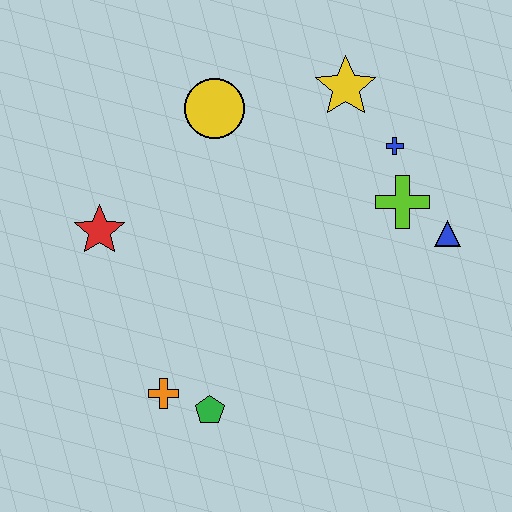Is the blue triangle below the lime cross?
Yes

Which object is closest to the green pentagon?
The orange cross is closest to the green pentagon.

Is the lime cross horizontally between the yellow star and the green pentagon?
No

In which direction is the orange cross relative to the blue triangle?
The orange cross is to the left of the blue triangle.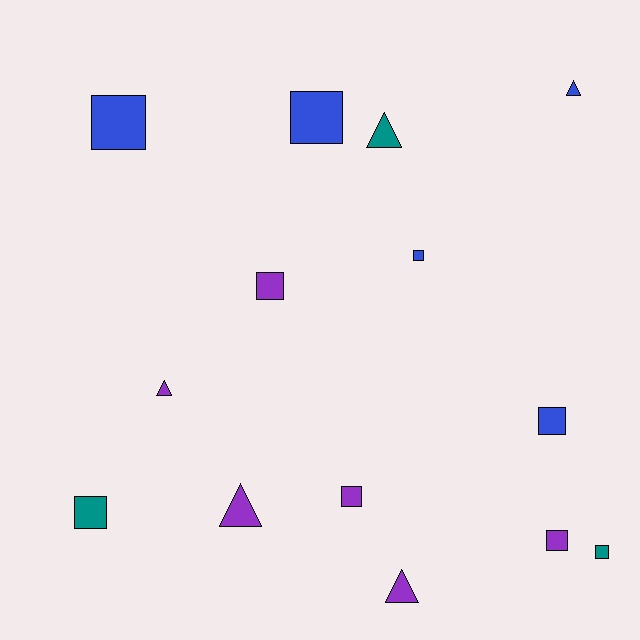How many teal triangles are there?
There is 1 teal triangle.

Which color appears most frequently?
Purple, with 6 objects.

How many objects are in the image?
There are 14 objects.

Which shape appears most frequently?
Square, with 9 objects.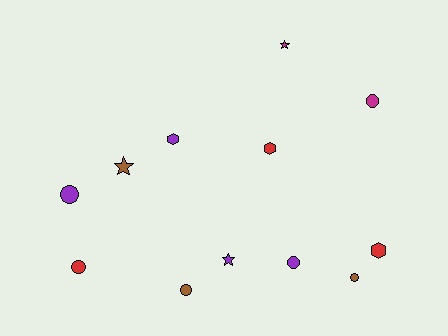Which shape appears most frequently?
Circle, with 6 objects.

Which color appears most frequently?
Purple, with 4 objects.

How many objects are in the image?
There are 12 objects.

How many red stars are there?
There are no red stars.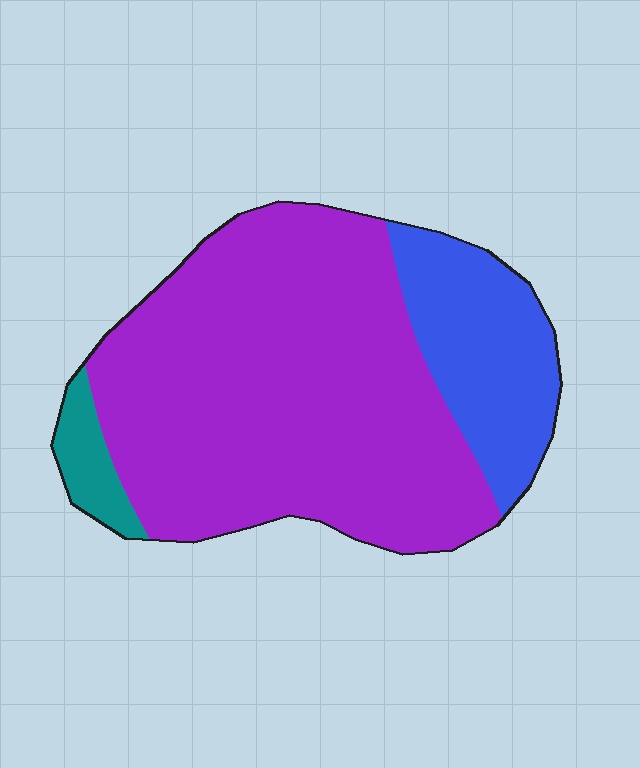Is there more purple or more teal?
Purple.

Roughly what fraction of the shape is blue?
Blue takes up between a sixth and a third of the shape.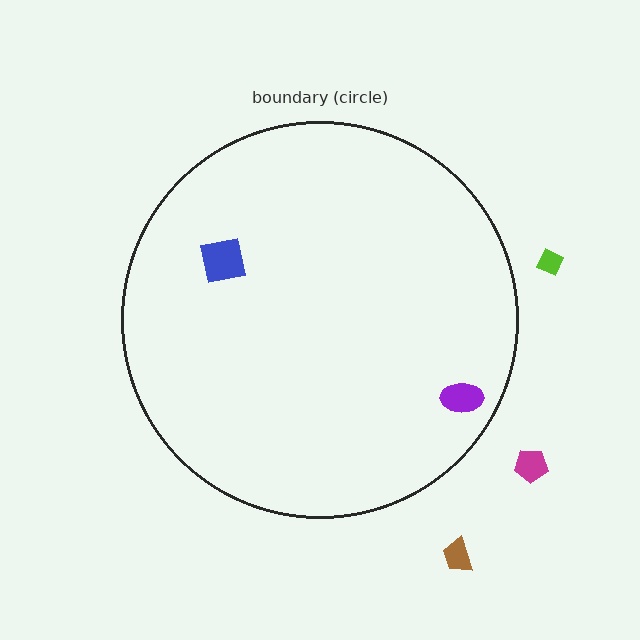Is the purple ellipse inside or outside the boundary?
Inside.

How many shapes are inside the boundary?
2 inside, 3 outside.